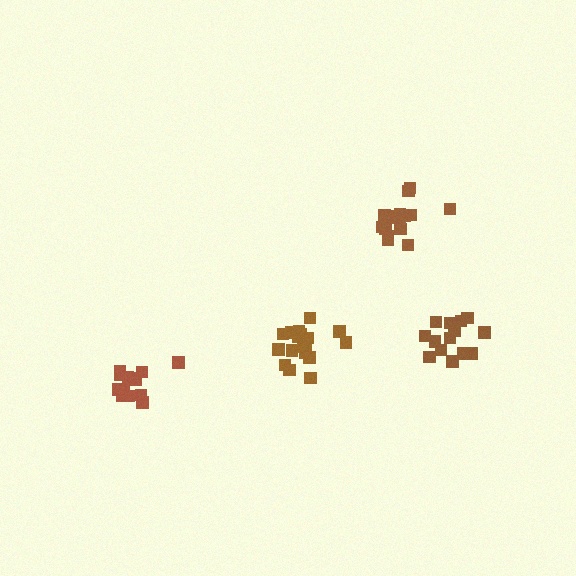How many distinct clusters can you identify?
There are 4 distinct clusters.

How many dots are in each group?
Group 1: 13 dots, Group 2: 14 dots, Group 3: 17 dots, Group 4: 18 dots (62 total).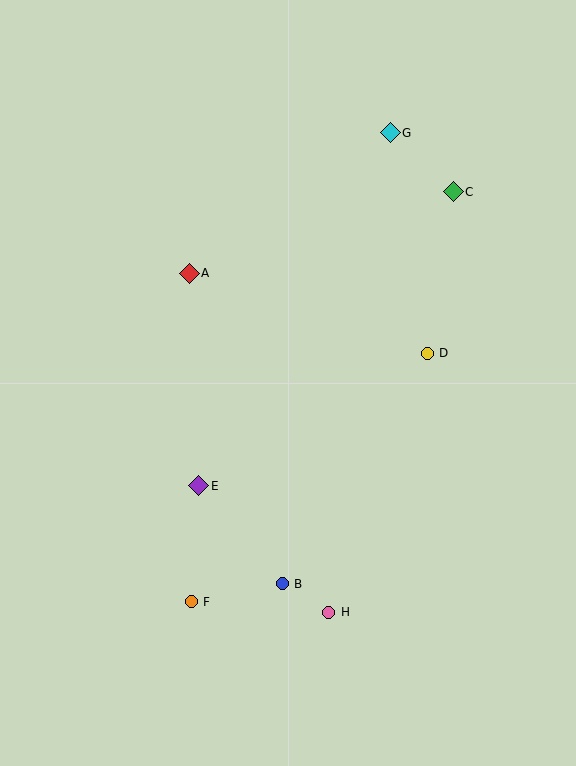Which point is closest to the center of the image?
Point E at (199, 486) is closest to the center.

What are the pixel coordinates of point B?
Point B is at (282, 584).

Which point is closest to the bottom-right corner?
Point H is closest to the bottom-right corner.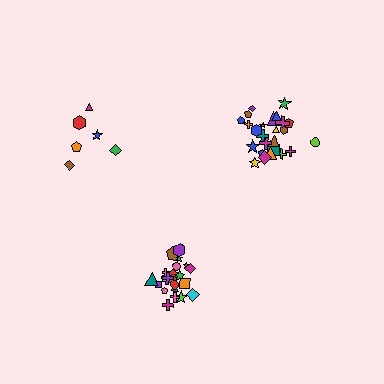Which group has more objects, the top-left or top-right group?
The top-right group.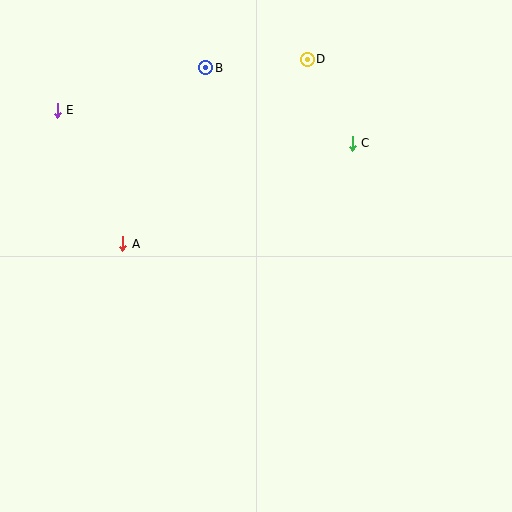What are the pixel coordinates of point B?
Point B is at (206, 68).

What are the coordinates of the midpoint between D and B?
The midpoint between D and B is at (257, 63).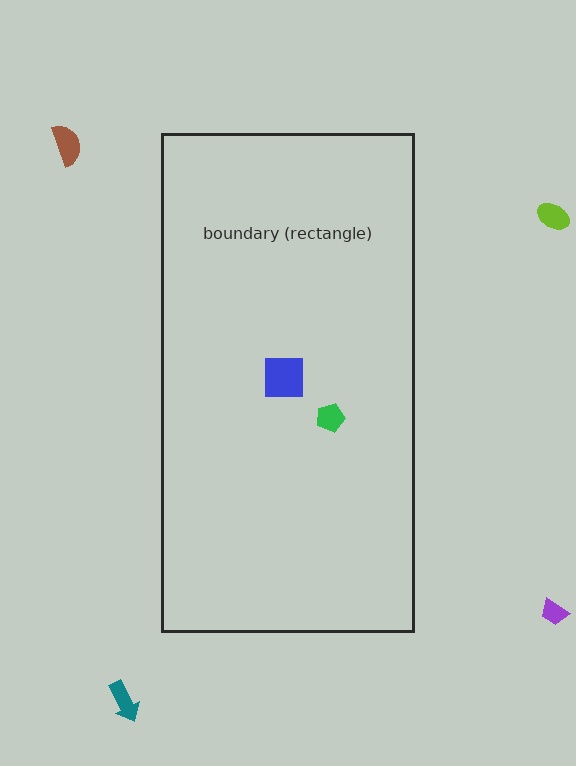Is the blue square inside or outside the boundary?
Inside.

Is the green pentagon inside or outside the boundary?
Inside.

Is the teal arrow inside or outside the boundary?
Outside.